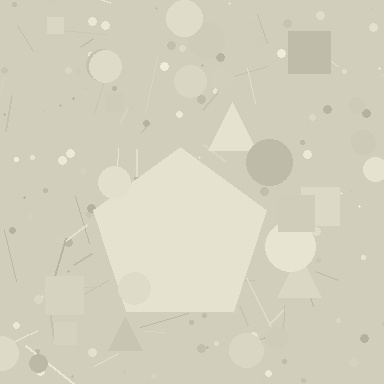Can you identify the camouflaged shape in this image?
The camouflaged shape is a pentagon.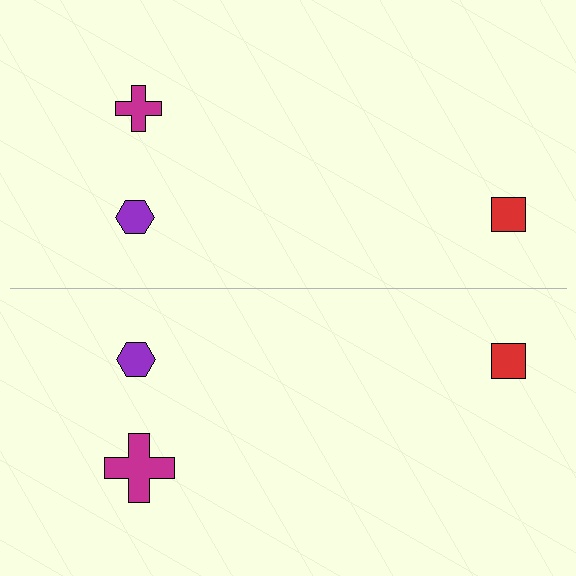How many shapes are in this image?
There are 6 shapes in this image.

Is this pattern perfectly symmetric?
No, the pattern is not perfectly symmetric. The magenta cross on the bottom side has a different size than its mirror counterpart.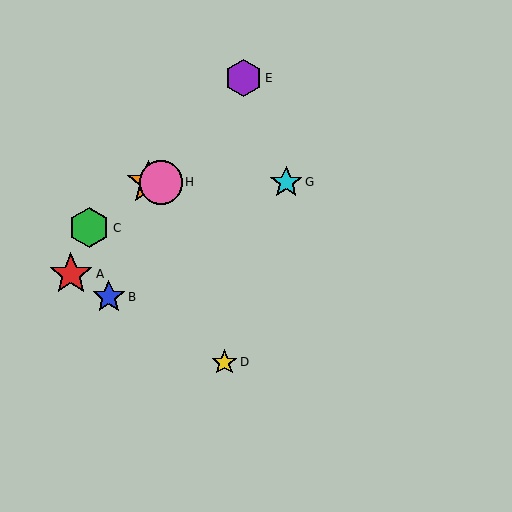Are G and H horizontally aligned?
Yes, both are at y≈182.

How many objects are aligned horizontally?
3 objects (F, G, H) are aligned horizontally.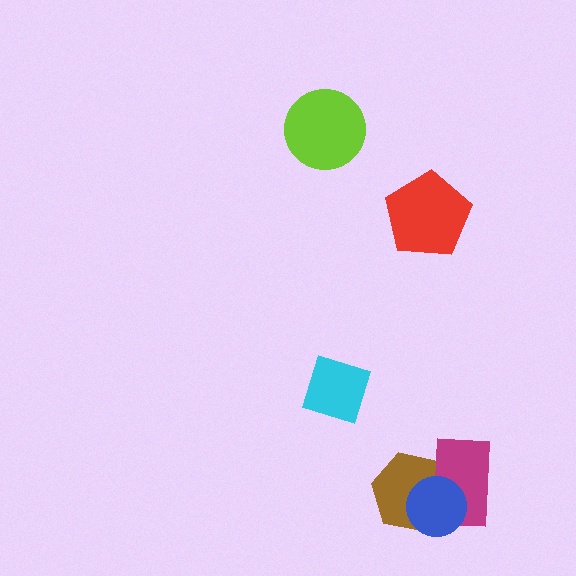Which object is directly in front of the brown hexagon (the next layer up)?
The magenta rectangle is directly in front of the brown hexagon.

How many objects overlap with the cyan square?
0 objects overlap with the cyan square.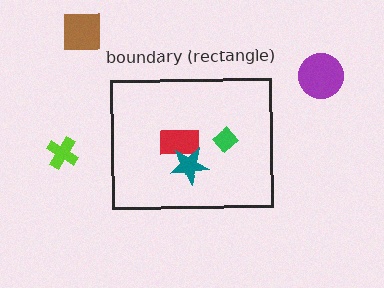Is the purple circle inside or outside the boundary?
Outside.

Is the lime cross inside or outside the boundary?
Outside.